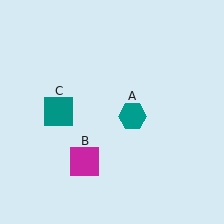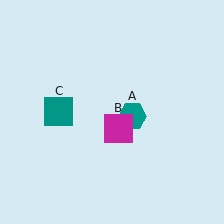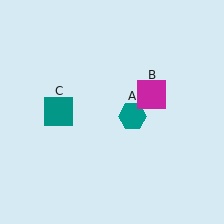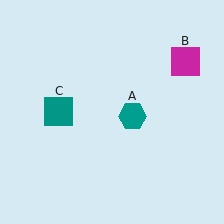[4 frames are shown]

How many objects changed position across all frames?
1 object changed position: magenta square (object B).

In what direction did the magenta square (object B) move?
The magenta square (object B) moved up and to the right.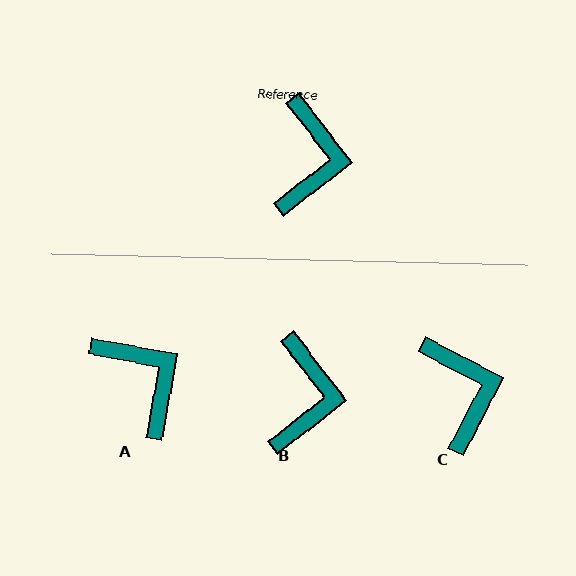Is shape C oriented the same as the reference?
No, it is off by about 25 degrees.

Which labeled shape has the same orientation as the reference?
B.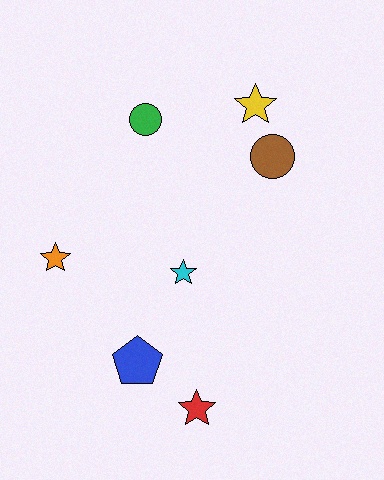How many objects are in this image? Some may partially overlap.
There are 7 objects.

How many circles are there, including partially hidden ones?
There are 2 circles.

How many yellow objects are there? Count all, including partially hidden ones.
There is 1 yellow object.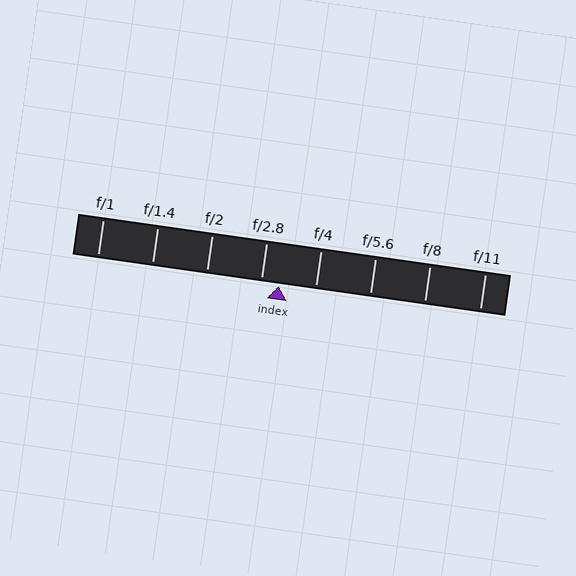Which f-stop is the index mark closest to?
The index mark is closest to f/2.8.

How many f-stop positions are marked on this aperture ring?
There are 8 f-stop positions marked.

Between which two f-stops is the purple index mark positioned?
The index mark is between f/2.8 and f/4.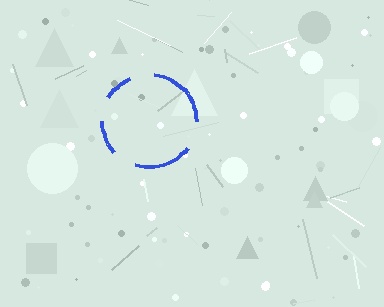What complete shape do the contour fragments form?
The contour fragments form a circle.